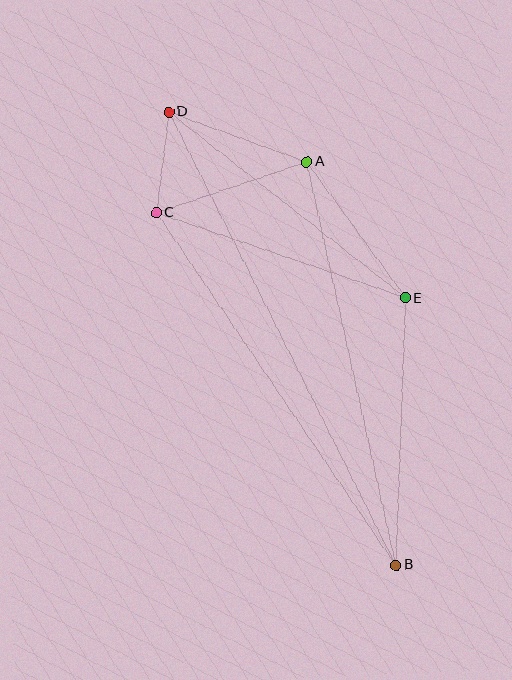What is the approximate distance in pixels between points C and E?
The distance between C and E is approximately 264 pixels.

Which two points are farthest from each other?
Points B and D are farthest from each other.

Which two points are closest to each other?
Points C and D are closest to each other.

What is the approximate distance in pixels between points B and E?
The distance between B and E is approximately 268 pixels.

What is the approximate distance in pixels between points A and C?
The distance between A and C is approximately 159 pixels.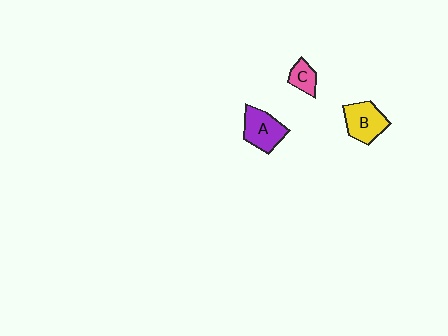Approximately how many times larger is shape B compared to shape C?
Approximately 1.9 times.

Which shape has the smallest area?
Shape C (pink).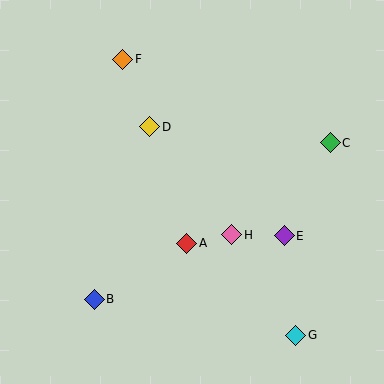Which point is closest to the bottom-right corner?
Point G is closest to the bottom-right corner.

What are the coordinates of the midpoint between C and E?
The midpoint between C and E is at (307, 189).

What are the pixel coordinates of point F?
Point F is at (123, 59).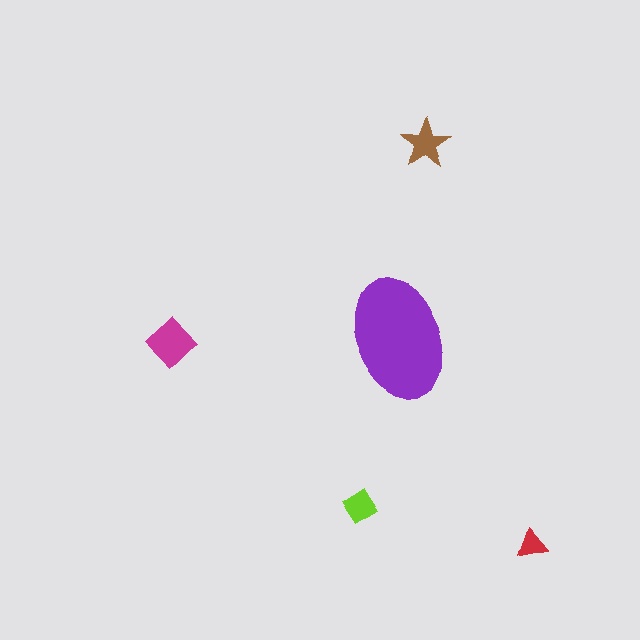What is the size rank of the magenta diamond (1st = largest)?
2nd.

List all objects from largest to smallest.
The purple ellipse, the magenta diamond, the brown star, the lime diamond, the red triangle.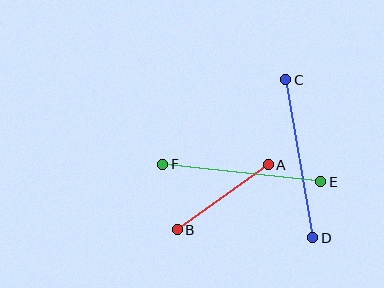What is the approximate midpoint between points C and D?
The midpoint is at approximately (299, 159) pixels.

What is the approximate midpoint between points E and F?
The midpoint is at approximately (242, 173) pixels.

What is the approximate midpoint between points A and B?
The midpoint is at approximately (223, 197) pixels.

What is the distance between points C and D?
The distance is approximately 161 pixels.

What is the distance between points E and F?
The distance is approximately 159 pixels.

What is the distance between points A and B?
The distance is approximately 112 pixels.